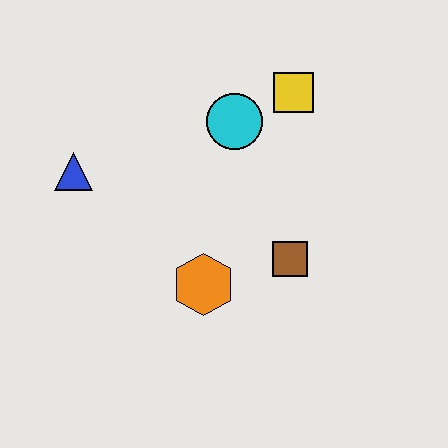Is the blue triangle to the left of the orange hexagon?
Yes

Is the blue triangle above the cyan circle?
No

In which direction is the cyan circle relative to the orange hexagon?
The cyan circle is above the orange hexagon.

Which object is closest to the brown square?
The orange hexagon is closest to the brown square.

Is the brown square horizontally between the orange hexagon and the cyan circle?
No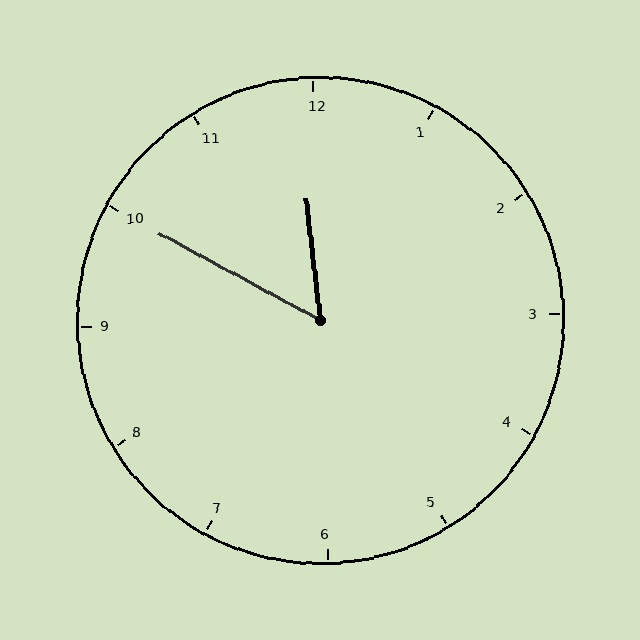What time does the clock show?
11:50.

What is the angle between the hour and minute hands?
Approximately 55 degrees.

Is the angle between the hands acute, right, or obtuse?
It is acute.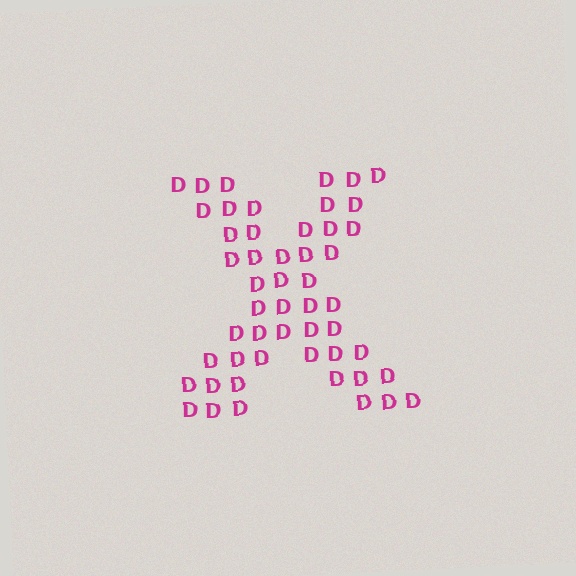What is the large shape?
The large shape is the letter X.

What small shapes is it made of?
It is made of small letter D's.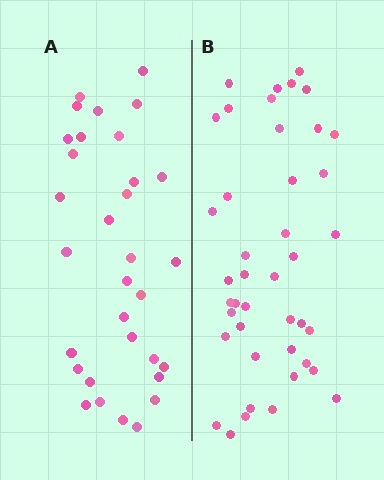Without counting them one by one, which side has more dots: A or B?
Region B (the right region) has more dots.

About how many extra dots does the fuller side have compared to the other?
Region B has roughly 10 or so more dots than region A.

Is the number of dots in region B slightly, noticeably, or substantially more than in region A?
Region B has noticeably more, but not dramatically so. The ratio is roughly 1.3 to 1.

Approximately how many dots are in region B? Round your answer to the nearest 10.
About 40 dots. (The exact count is 42, which rounds to 40.)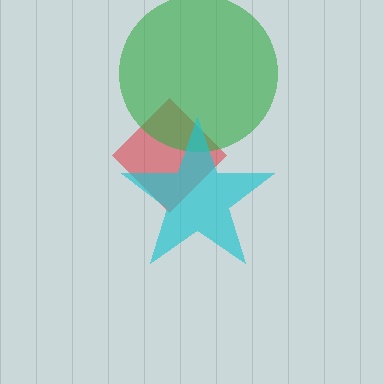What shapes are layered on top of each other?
The layered shapes are: a red diamond, a green circle, a cyan star.